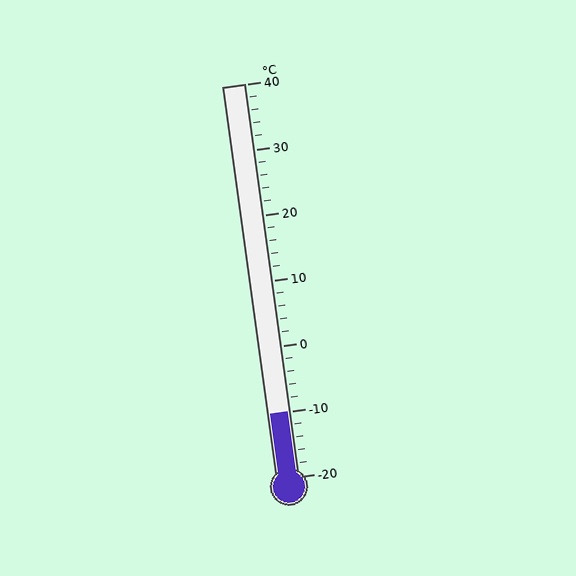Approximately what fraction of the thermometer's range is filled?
The thermometer is filled to approximately 15% of its range.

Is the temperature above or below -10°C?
The temperature is at -10°C.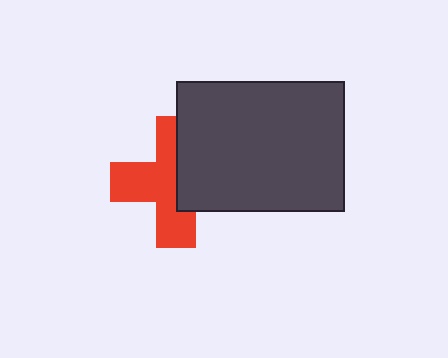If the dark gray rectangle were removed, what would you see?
You would see the complete red cross.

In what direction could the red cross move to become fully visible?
The red cross could move left. That would shift it out from behind the dark gray rectangle entirely.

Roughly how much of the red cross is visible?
About half of it is visible (roughly 58%).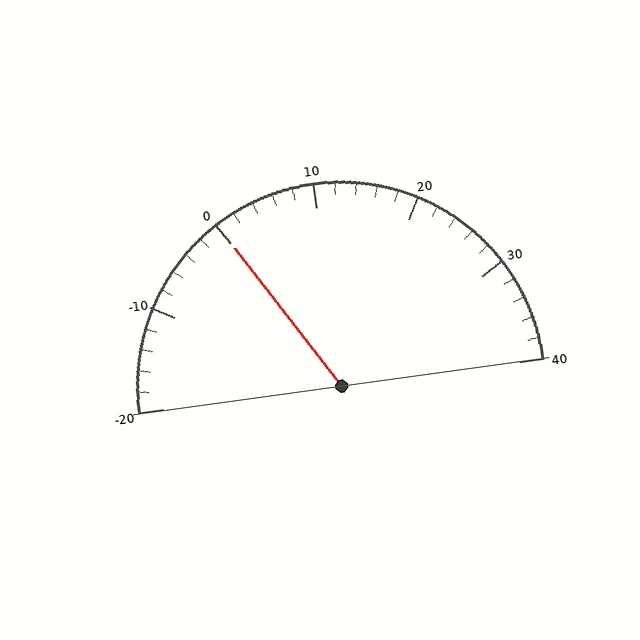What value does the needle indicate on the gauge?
The needle indicates approximately 0.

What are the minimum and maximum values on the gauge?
The gauge ranges from -20 to 40.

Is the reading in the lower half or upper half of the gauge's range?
The reading is in the lower half of the range (-20 to 40).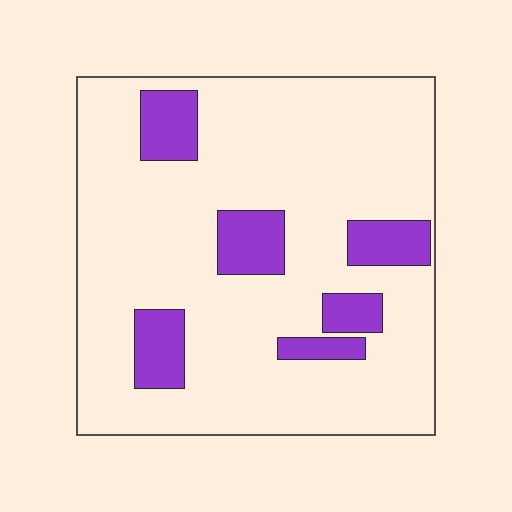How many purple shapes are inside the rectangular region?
6.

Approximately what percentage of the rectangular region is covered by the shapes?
Approximately 15%.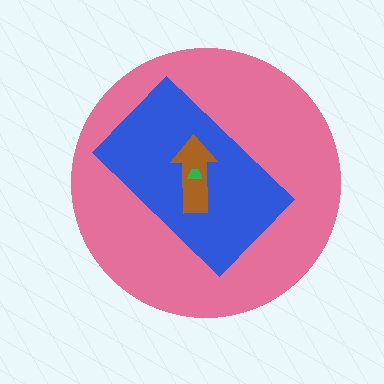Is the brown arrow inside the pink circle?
Yes.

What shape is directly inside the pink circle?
The blue rectangle.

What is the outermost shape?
The pink circle.